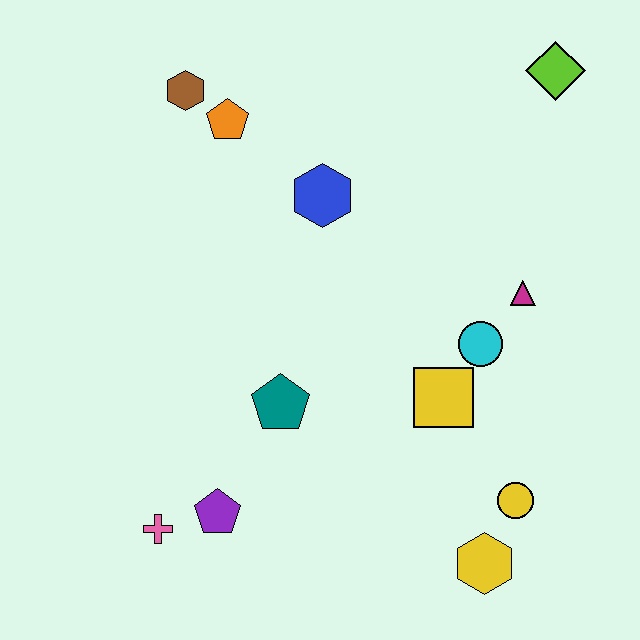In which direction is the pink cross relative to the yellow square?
The pink cross is to the left of the yellow square.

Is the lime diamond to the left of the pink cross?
No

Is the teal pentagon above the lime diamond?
No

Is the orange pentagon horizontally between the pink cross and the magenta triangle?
Yes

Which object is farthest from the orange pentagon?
The yellow hexagon is farthest from the orange pentagon.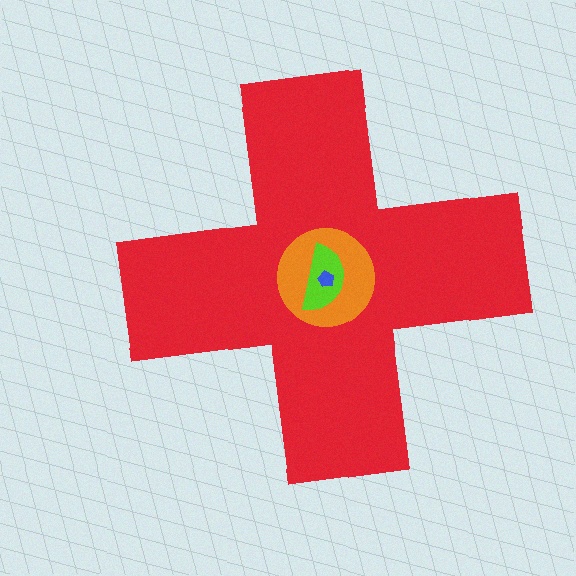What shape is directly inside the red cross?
The orange circle.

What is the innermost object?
The blue pentagon.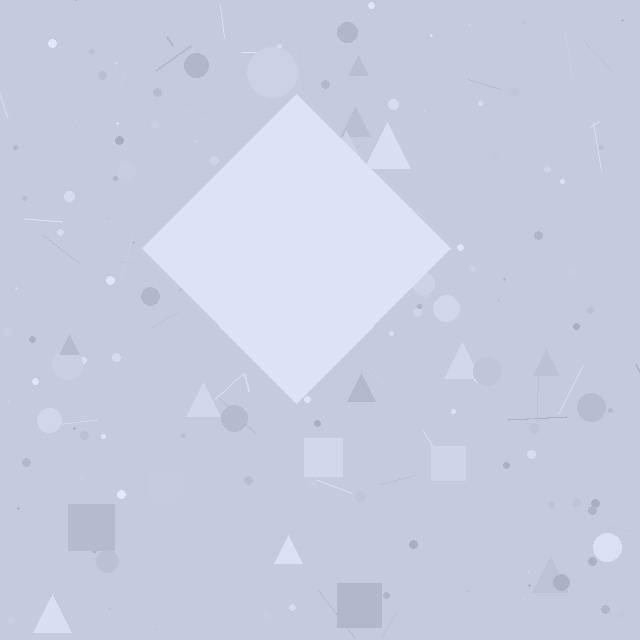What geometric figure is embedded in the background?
A diamond is embedded in the background.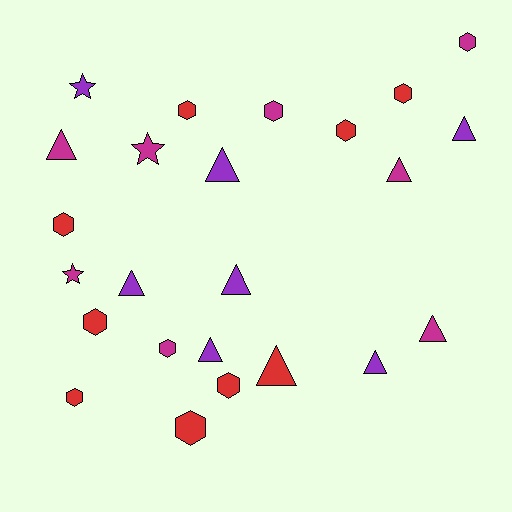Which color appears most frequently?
Red, with 9 objects.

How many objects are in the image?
There are 24 objects.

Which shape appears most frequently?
Hexagon, with 11 objects.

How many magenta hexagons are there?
There are 3 magenta hexagons.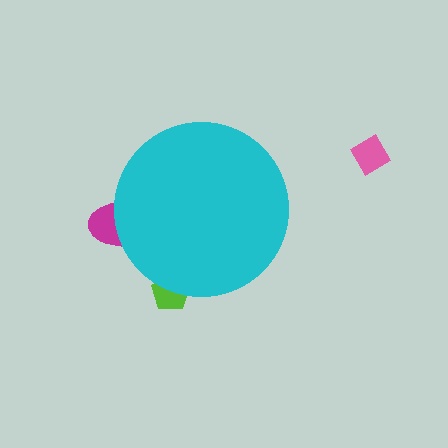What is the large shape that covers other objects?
A cyan circle.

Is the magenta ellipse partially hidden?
Yes, the magenta ellipse is partially hidden behind the cyan circle.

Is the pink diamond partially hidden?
No, the pink diamond is fully visible.